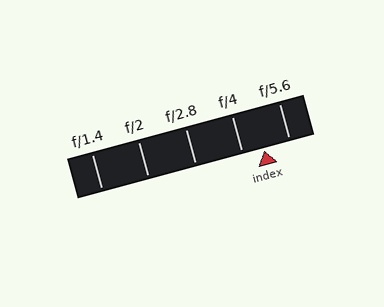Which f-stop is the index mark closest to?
The index mark is closest to f/4.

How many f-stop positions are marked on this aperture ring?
There are 5 f-stop positions marked.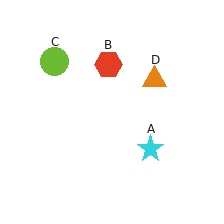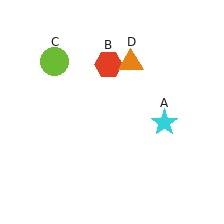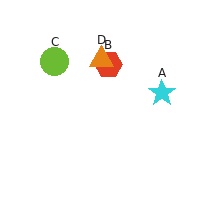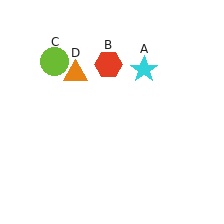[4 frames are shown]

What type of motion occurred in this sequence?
The cyan star (object A), orange triangle (object D) rotated counterclockwise around the center of the scene.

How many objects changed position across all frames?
2 objects changed position: cyan star (object A), orange triangle (object D).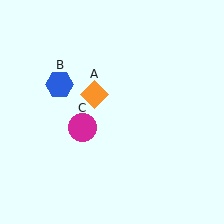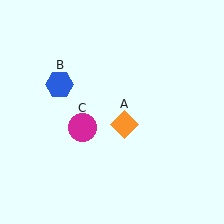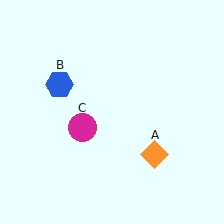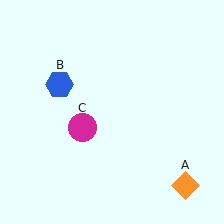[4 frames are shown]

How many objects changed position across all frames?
1 object changed position: orange diamond (object A).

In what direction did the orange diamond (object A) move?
The orange diamond (object A) moved down and to the right.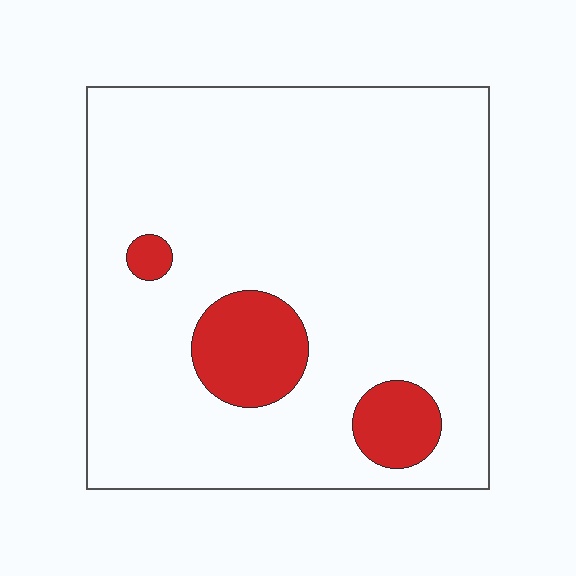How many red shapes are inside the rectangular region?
3.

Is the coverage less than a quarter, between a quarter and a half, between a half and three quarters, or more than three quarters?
Less than a quarter.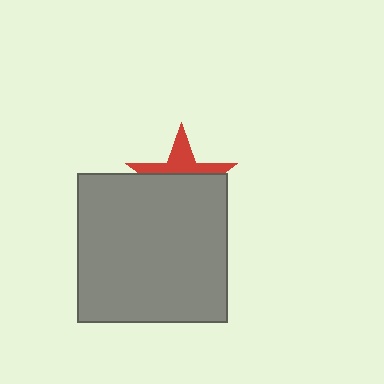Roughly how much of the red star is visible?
A small part of it is visible (roughly 39%).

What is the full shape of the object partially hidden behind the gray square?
The partially hidden object is a red star.